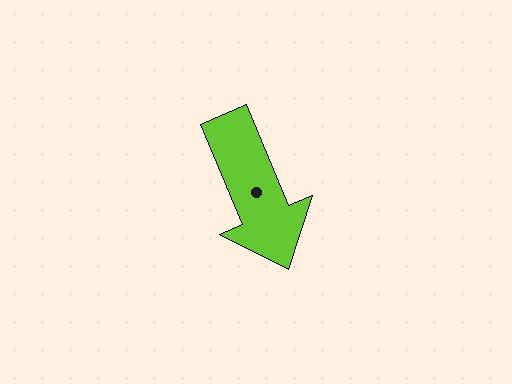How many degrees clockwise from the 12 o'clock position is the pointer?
Approximately 157 degrees.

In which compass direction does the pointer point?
Southeast.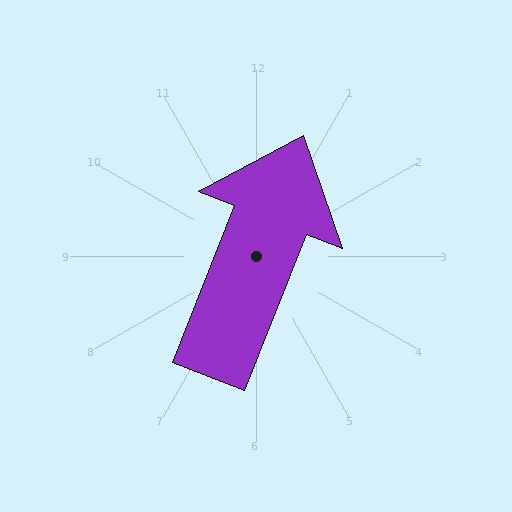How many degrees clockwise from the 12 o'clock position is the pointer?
Approximately 22 degrees.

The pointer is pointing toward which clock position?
Roughly 1 o'clock.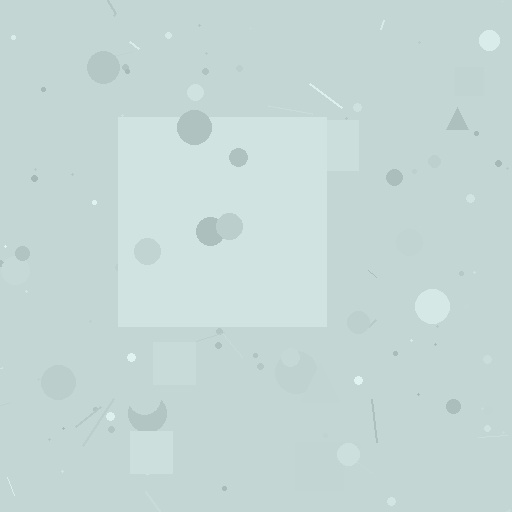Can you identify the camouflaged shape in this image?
The camouflaged shape is a square.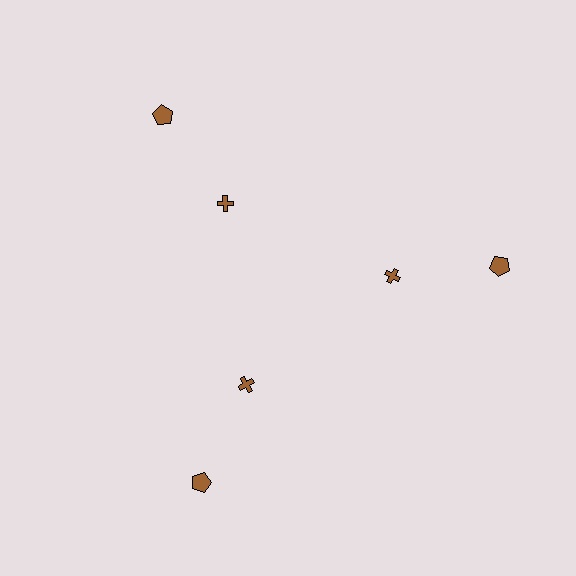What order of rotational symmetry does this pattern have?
This pattern has 3-fold rotational symmetry.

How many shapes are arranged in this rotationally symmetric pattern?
There are 6 shapes, arranged in 3 groups of 2.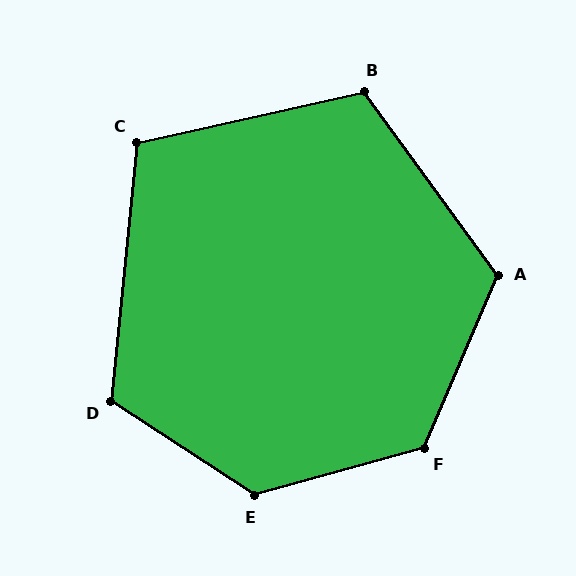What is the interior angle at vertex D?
Approximately 118 degrees (obtuse).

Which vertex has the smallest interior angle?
C, at approximately 108 degrees.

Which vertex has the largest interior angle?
E, at approximately 131 degrees.